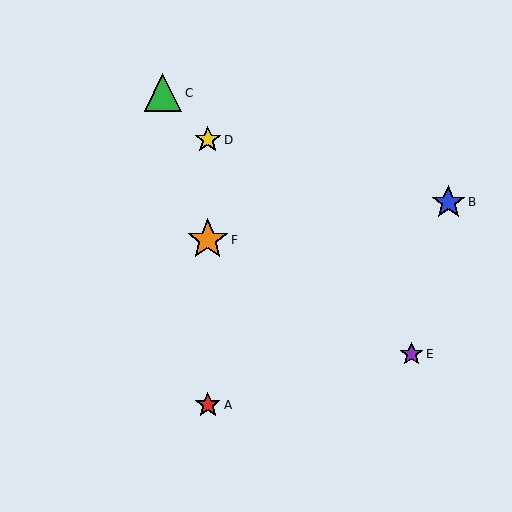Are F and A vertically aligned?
Yes, both are at x≈208.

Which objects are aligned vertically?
Objects A, D, F are aligned vertically.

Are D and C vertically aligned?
No, D is at x≈208 and C is at x≈163.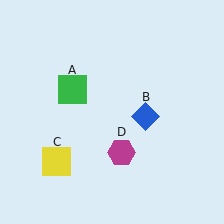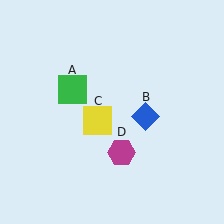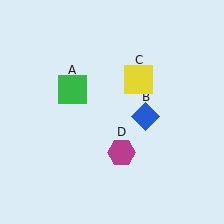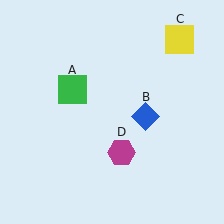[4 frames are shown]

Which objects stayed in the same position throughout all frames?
Green square (object A) and blue diamond (object B) and magenta hexagon (object D) remained stationary.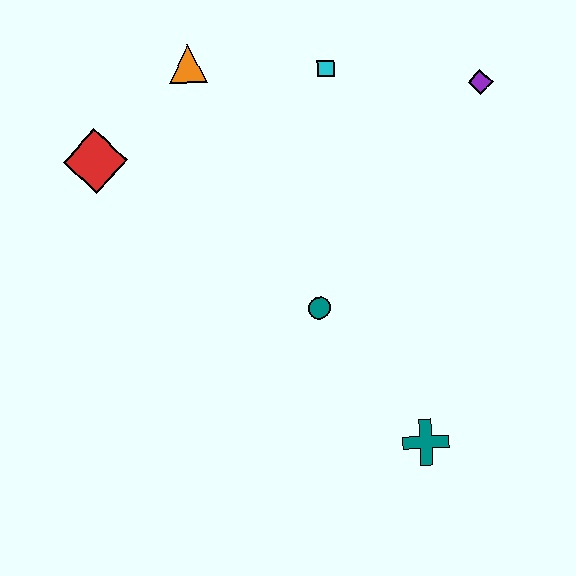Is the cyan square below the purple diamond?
No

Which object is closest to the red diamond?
The orange triangle is closest to the red diamond.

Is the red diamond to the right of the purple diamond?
No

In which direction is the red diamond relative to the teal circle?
The red diamond is to the left of the teal circle.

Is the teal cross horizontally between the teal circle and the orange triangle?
No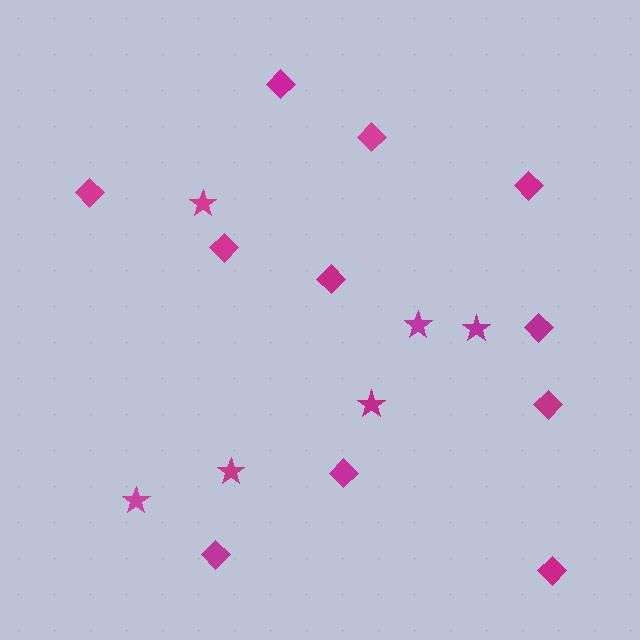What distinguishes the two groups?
There are 2 groups: one group of diamonds (11) and one group of stars (6).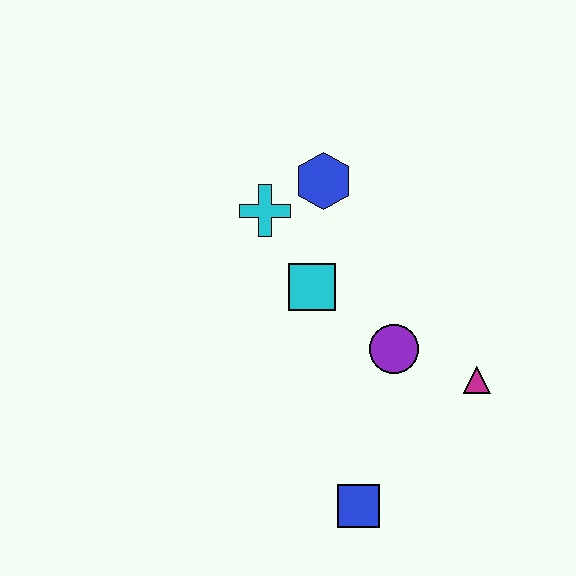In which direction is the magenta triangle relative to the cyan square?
The magenta triangle is to the right of the cyan square.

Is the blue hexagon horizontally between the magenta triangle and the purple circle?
No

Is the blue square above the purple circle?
No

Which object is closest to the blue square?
The purple circle is closest to the blue square.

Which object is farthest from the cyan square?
The blue square is farthest from the cyan square.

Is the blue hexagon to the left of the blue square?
Yes